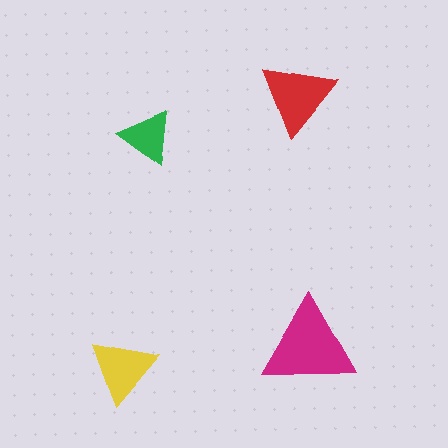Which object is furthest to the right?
The magenta triangle is rightmost.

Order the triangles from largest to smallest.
the magenta one, the red one, the yellow one, the green one.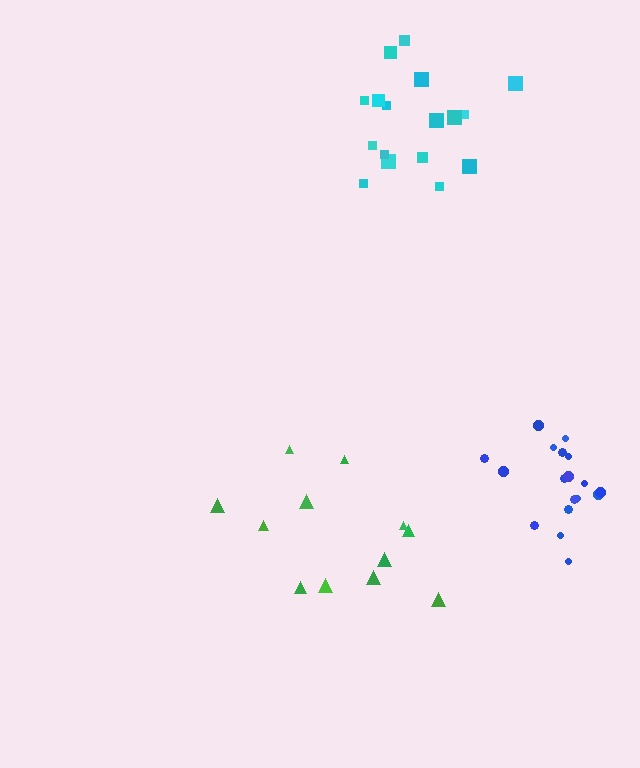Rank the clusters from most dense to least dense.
blue, cyan, green.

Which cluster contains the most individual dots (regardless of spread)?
Blue (18).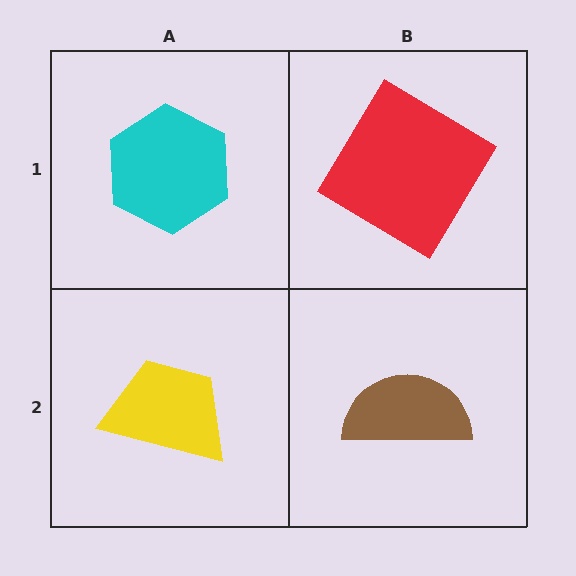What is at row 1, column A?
A cyan hexagon.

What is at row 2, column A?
A yellow trapezoid.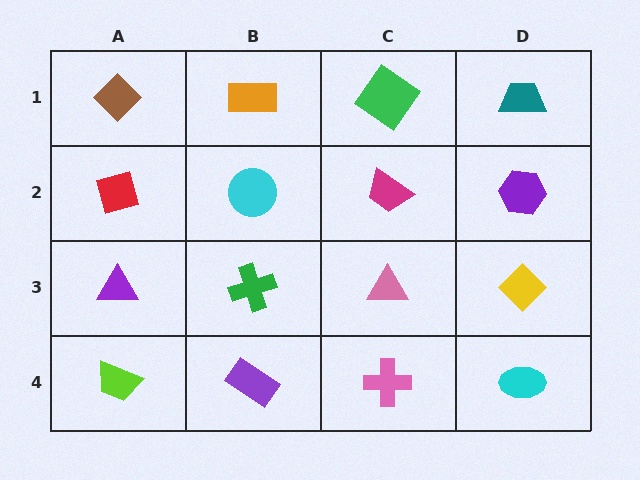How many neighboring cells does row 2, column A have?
3.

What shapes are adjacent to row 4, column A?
A purple triangle (row 3, column A), a purple rectangle (row 4, column B).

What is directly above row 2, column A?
A brown diamond.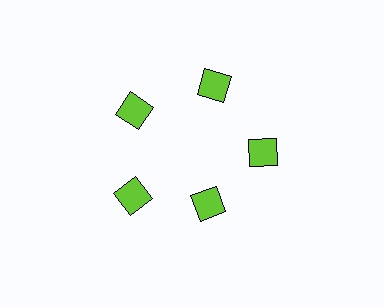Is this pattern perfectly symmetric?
No. The 5 lime diamonds are arranged in a ring, but one element near the 5 o'clock position is pulled inward toward the center, breaking the 5-fold rotational symmetry.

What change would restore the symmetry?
The symmetry would be restored by moving it outward, back onto the ring so that all 5 diamonds sit at equal angles and equal distance from the center.